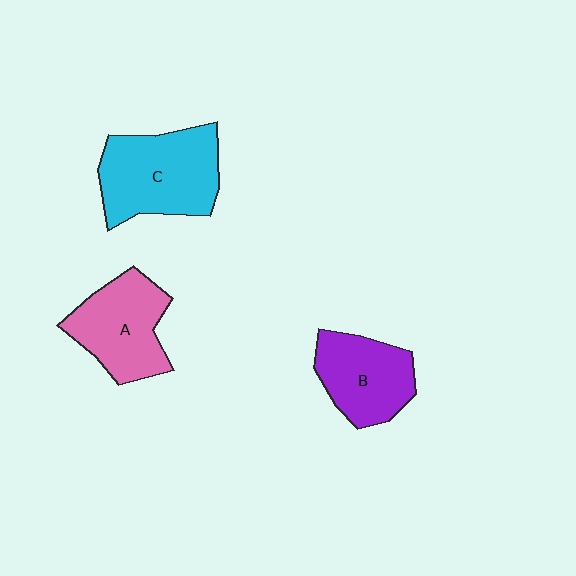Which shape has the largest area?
Shape C (cyan).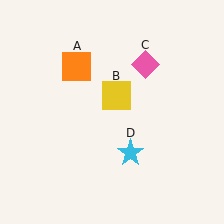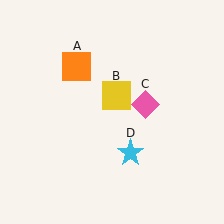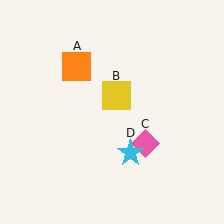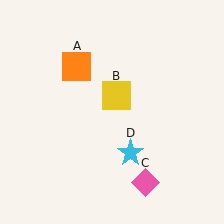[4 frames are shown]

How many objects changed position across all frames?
1 object changed position: pink diamond (object C).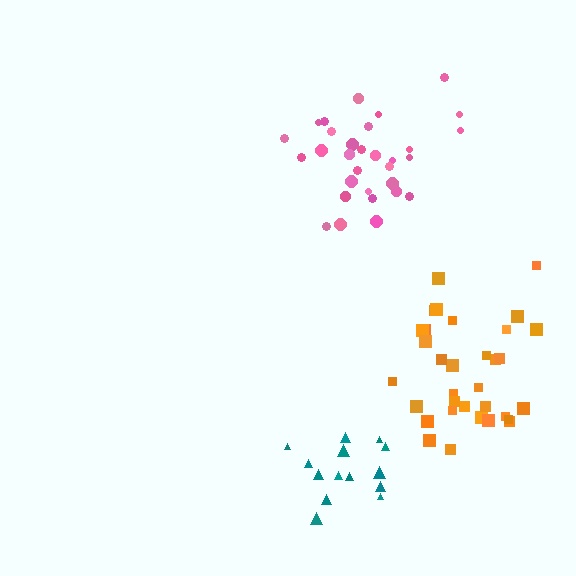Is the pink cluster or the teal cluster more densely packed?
Teal.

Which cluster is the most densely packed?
Teal.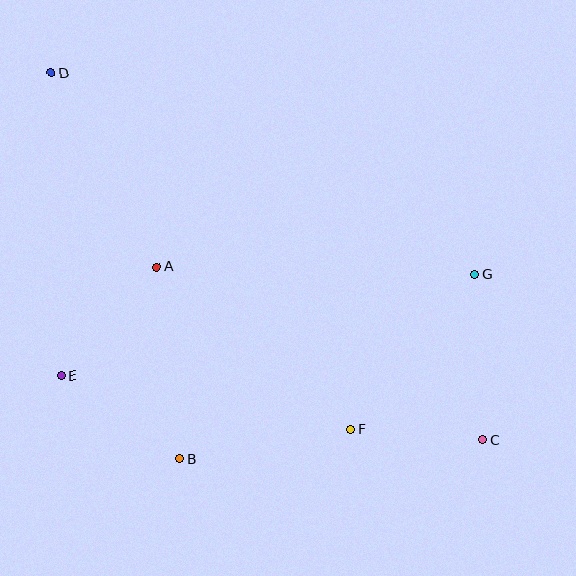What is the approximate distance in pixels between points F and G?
The distance between F and G is approximately 199 pixels.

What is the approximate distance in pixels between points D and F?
The distance between D and F is approximately 466 pixels.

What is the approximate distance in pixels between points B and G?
The distance between B and G is approximately 348 pixels.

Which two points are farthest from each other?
Points C and D are farthest from each other.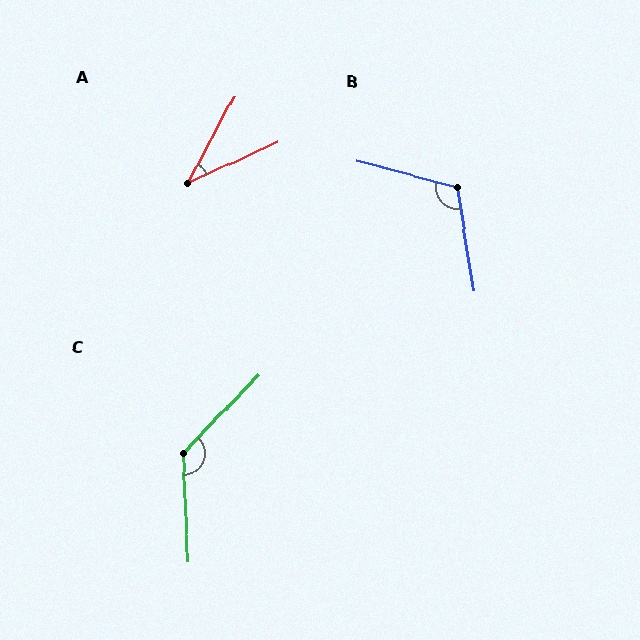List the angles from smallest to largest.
A (37°), B (113°), C (133°).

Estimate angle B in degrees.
Approximately 113 degrees.